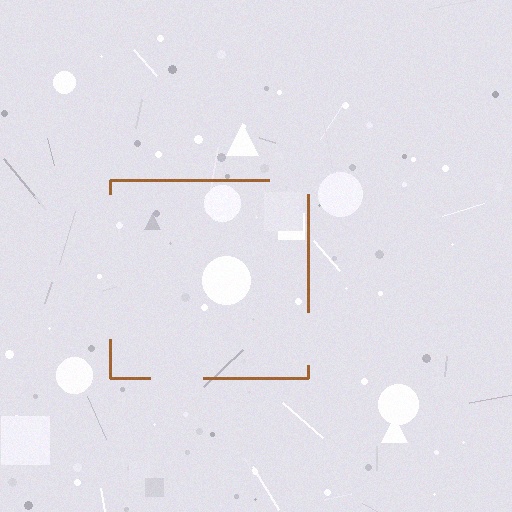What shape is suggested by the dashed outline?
The dashed outline suggests a square.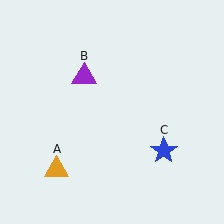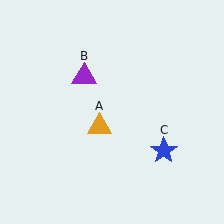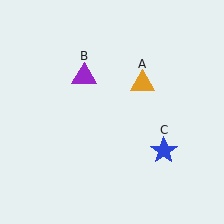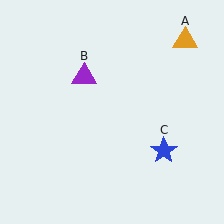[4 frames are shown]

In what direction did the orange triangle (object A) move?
The orange triangle (object A) moved up and to the right.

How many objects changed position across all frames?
1 object changed position: orange triangle (object A).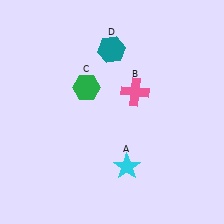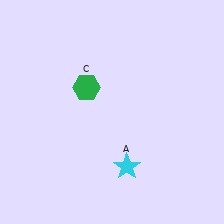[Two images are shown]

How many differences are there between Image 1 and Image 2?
There are 2 differences between the two images.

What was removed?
The teal hexagon (D), the pink cross (B) were removed in Image 2.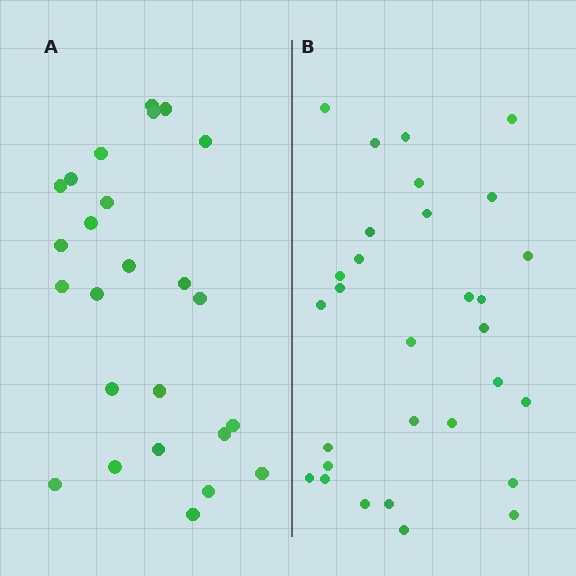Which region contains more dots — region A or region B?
Region B (the right region) has more dots.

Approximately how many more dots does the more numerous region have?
Region B has about 5 more dots than region A.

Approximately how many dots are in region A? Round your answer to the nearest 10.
About 20 dots. (The exact count is 25, which rounds to 20.)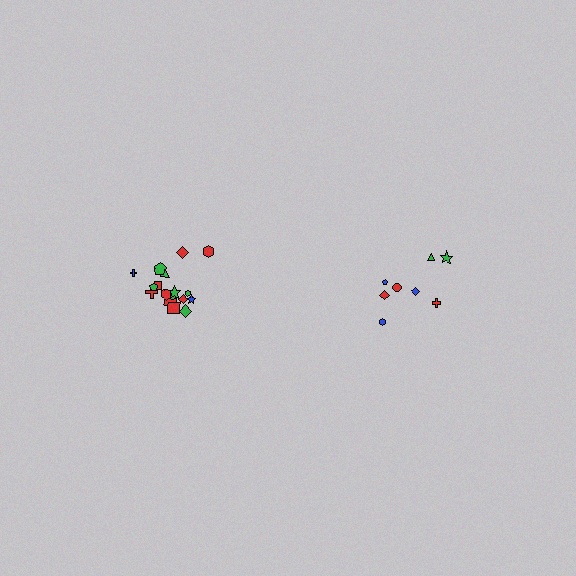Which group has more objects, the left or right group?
The left group.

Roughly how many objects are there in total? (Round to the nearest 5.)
Roughly 25 objects in total.